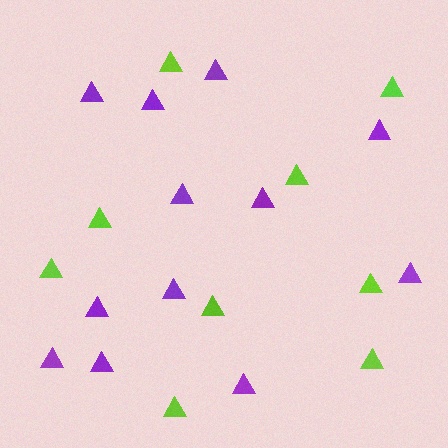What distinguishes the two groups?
There are 2 groups: one group of lime triangles (9) and one group of purple triangles (12).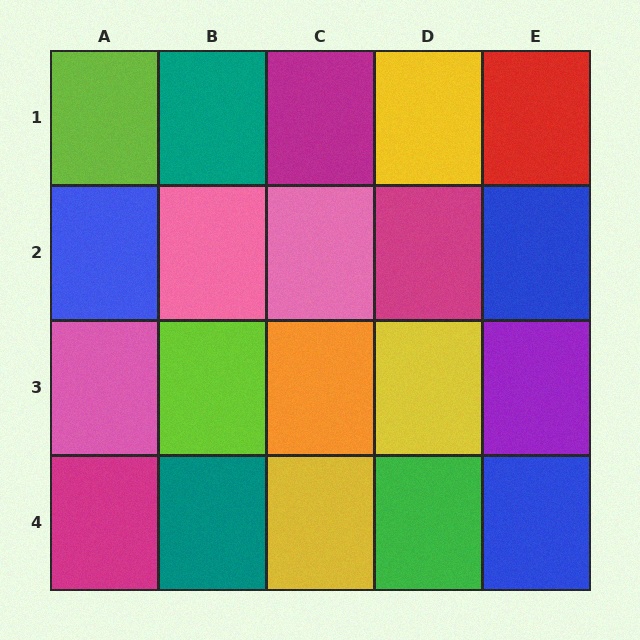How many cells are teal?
2 cells are teal.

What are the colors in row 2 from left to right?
Blue, pink, pink, magenta, blue.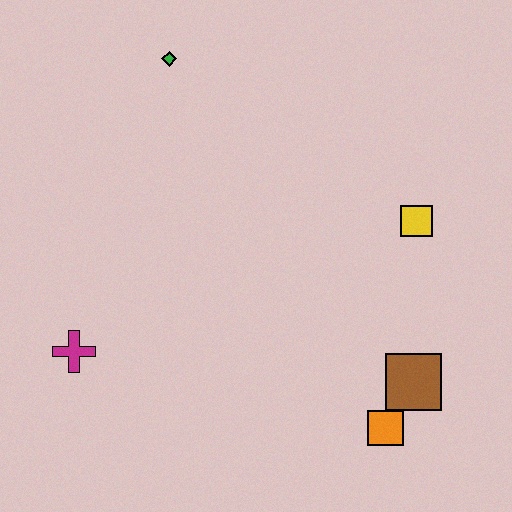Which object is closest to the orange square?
The brown square is closest to the orange square.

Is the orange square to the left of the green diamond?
No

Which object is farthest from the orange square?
The green diamond is farthest from the orange square.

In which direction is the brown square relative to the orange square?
The brown square is above the orange square.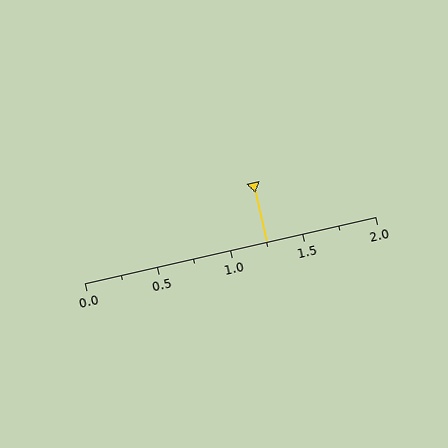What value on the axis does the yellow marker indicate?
The marker indicates approximately 1.25.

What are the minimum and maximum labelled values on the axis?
The axis runs from 0.0 to 2.0.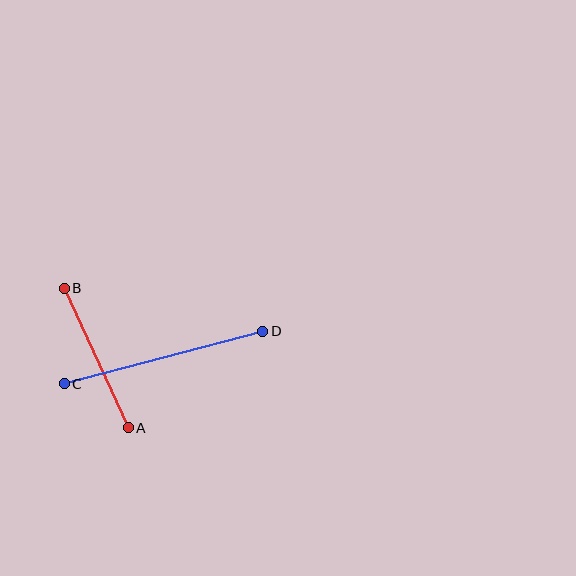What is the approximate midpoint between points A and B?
The midpoint is at approximately (96, 358) pixels.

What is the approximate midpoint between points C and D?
The midpoint is at approximately (163, 358) pixels.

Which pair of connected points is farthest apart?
Points C and D are farthest apart.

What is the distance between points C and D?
The distance is approximately 205 pixels.